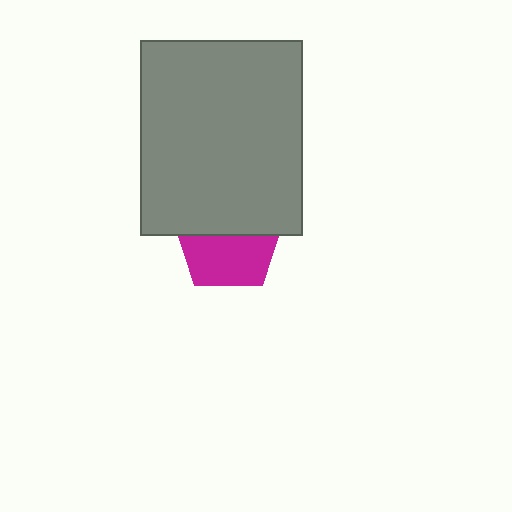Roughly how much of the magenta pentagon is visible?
About half of it is visible (roughly 53%).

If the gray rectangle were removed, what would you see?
You would see the complete magenta pentagon.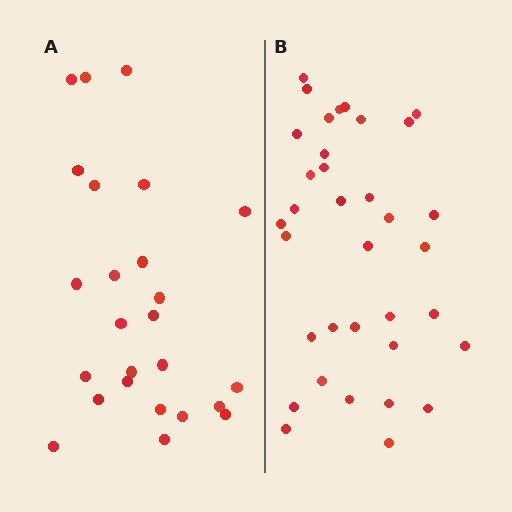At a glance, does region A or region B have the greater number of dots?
Region B (the right region) has more dots.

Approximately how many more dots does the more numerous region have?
Region B has roughly 10 or so more dots than region A.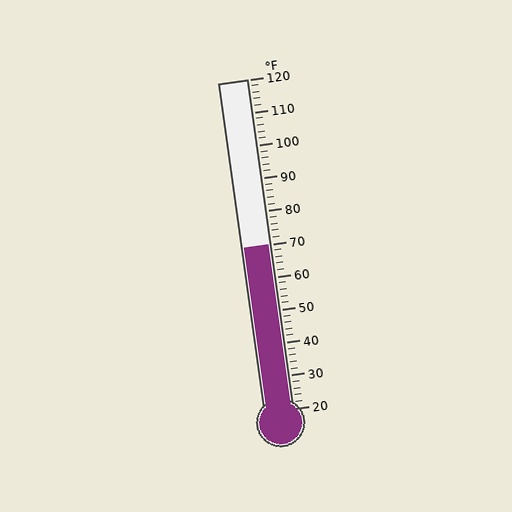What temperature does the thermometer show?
The thermometer shows approximately 70°F.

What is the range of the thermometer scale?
The thermometer scale ranges from 20°F to 120°F.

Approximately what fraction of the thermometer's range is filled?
The thermometer is filled to approximately 50% of its range.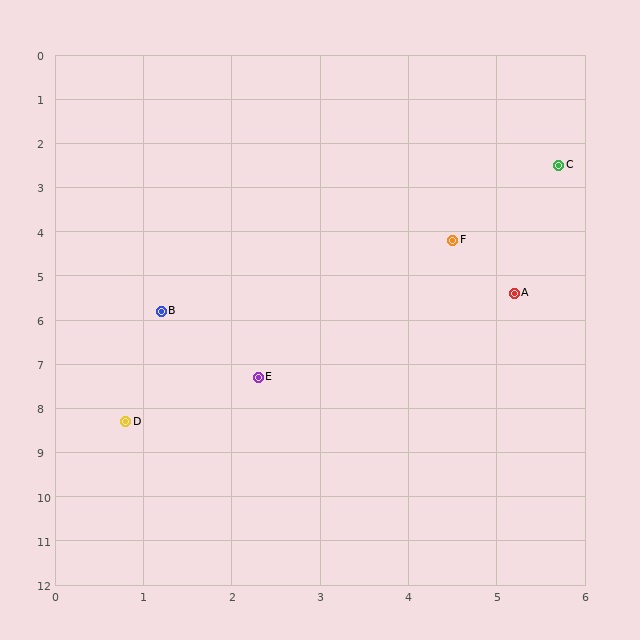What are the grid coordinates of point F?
Point F is at approximately (4.5, 4.2).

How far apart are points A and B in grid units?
Points A and B are about 4.0 grid units apart.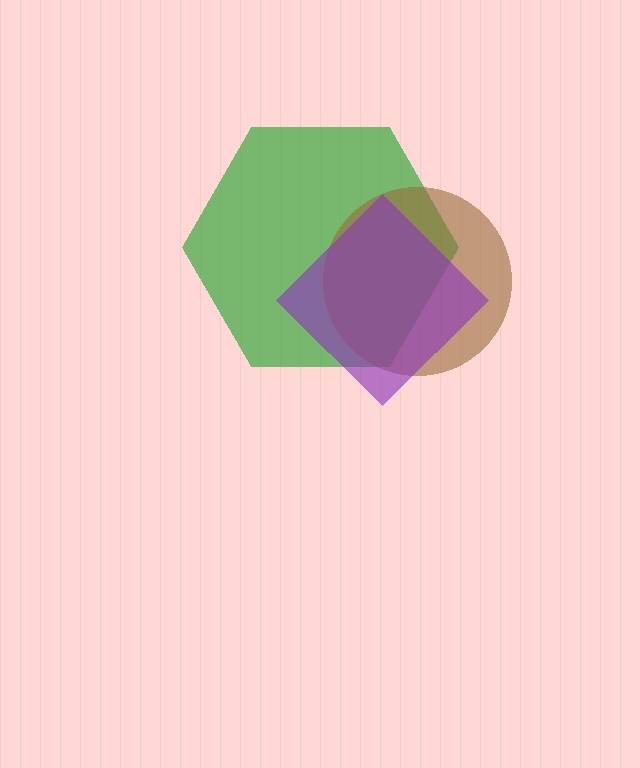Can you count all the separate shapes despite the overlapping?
Yes, there are 3 separate shapes.